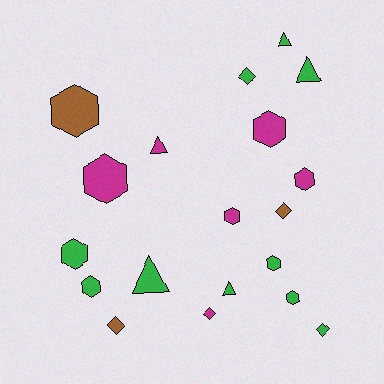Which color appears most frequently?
Green, with 10 objects.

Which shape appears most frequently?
Hexagon, with 9 objects.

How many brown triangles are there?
There are no brown triangles.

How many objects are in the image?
There are 19 objects.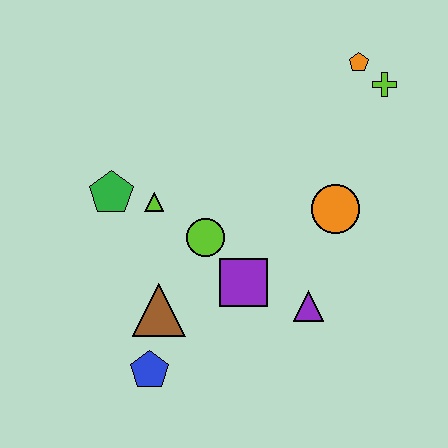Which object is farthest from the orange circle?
The blue pentagon is farthest from the orange circle.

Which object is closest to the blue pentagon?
The brown triangle is closest to the blue pentagon.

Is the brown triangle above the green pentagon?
No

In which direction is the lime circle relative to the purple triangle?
The lime circle is to the left of the purple triangle.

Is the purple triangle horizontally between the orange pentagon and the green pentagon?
Yes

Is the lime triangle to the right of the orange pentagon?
No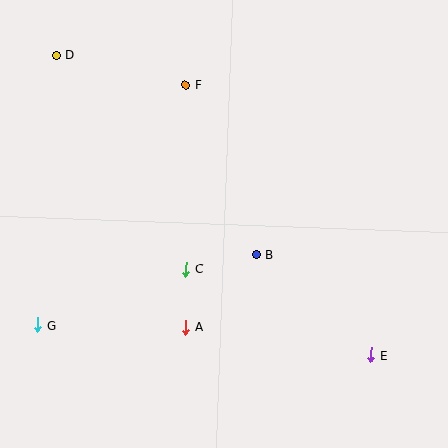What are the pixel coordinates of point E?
Point E is at (371, 355).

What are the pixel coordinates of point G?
Point G is at (38, 325).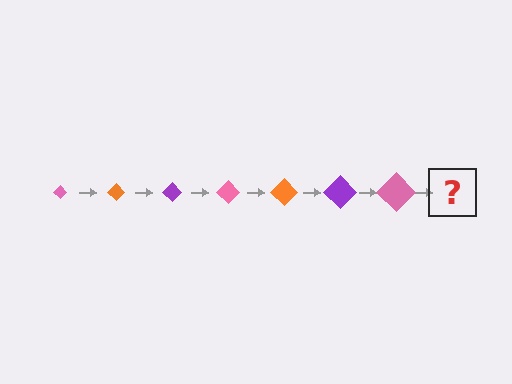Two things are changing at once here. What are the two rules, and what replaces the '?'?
The two rules are that the diamond grows larger each step and the color cycles through pink, orange, and purple. The '?' should be an orange diamond, larger than the previous one.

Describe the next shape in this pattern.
It should be an orange diamond, larger than the previous one.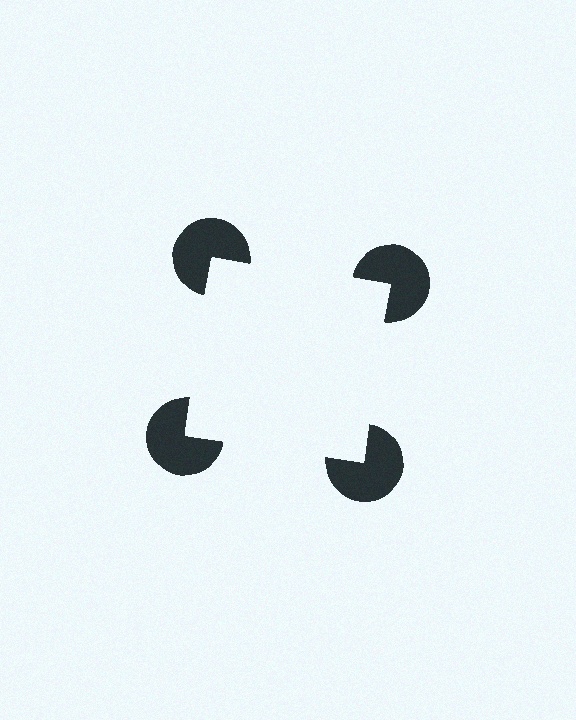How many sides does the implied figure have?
4 sides.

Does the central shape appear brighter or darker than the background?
It typically appears slightly brighter than the background, even though no actual brightness change is drawn.